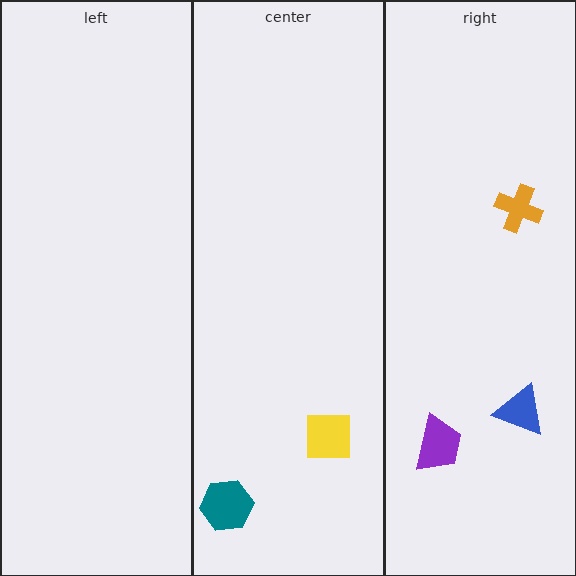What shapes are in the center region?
The yellow square, the teal hexagon.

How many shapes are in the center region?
2.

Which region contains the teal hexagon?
The center region.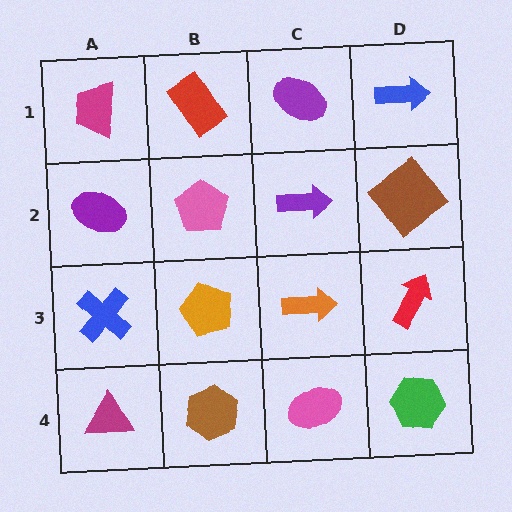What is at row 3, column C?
An orange arrow.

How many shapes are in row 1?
4 shapes.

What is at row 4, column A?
A magenta triangle.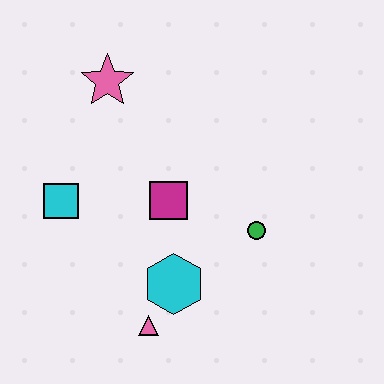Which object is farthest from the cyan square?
The green circle is farthest from the cyan square.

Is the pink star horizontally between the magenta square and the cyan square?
Yes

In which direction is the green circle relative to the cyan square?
The green circle is to the right of the cyan square.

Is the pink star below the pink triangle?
No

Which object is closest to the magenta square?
The cyan hexagon is closest to the magenta square.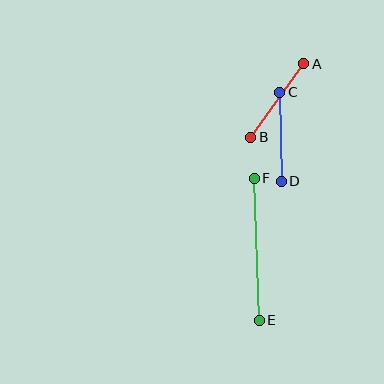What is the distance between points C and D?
The distance is approximately 89 pixels.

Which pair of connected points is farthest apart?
Points E and F are farthest apart.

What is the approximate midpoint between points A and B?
The midpoint is at approximately (277, 100) pixels.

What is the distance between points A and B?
The distance is approximately 90 pixels.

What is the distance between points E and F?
The distance is approximately 142 pixels.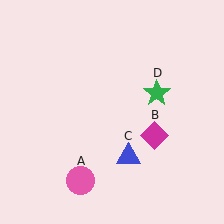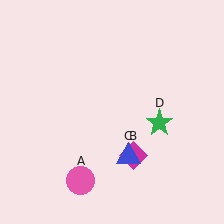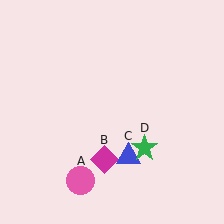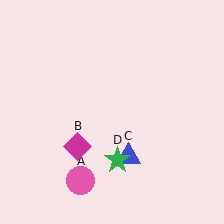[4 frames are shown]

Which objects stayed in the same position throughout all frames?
Pink circle (object A) and blue triangle (object C) remained stationary.